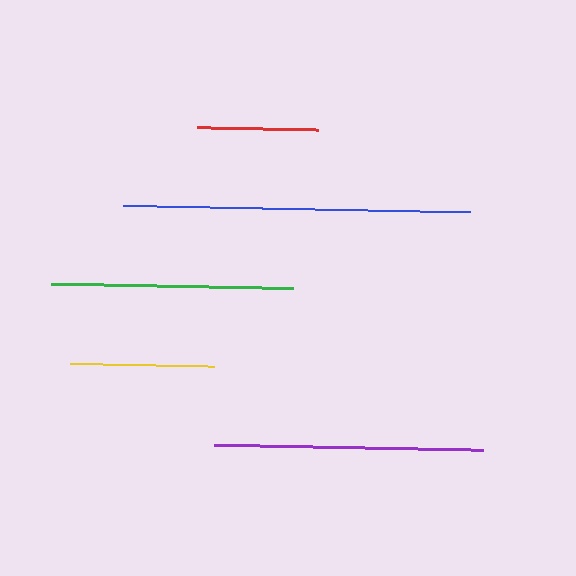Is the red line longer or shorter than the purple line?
The purple line is longer than the red line.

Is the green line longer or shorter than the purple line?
The purple line is longer than the green line.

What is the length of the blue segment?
The blue segment is approximately 348 pixels long.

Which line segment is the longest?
The blue line is the longest at approximately 348 pixels.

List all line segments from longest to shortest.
From longest to shortest: blue, purple, green, yellow, red.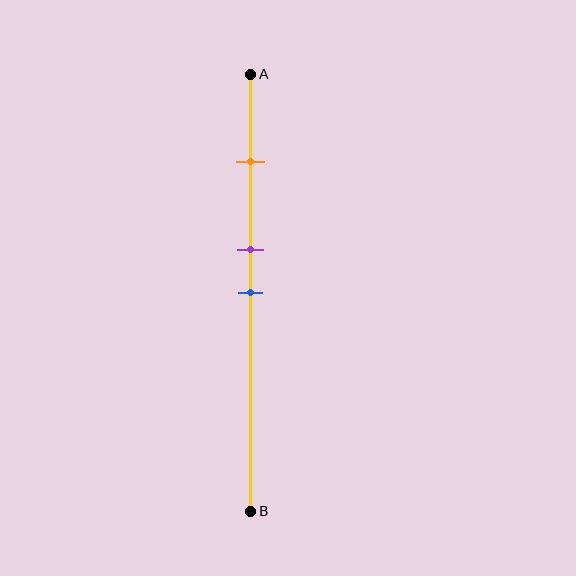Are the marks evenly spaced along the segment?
No, the marks are not evenly spaced.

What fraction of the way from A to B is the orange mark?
The orange mark is approximately 20% (0.2) of the way from A to B.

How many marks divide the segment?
There are 3 marks dividing the segment.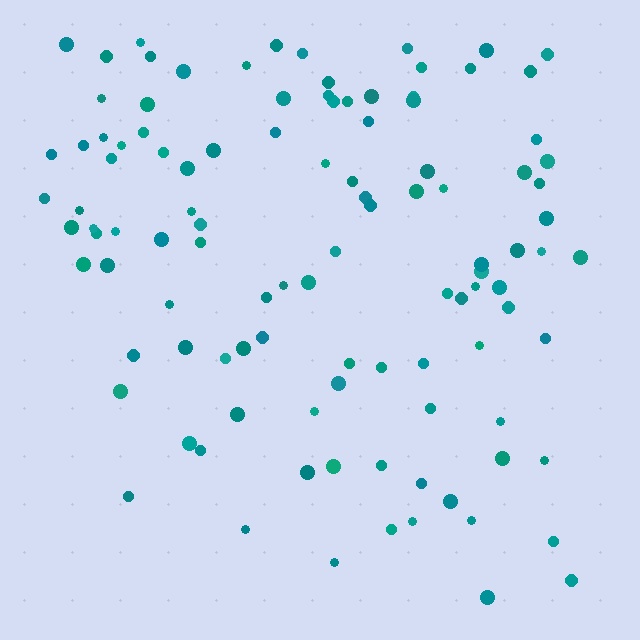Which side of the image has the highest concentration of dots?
The top.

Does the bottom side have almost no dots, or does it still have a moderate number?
Still a moderate number, just noticeably fewer than the top.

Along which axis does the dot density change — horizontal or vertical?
Vertical.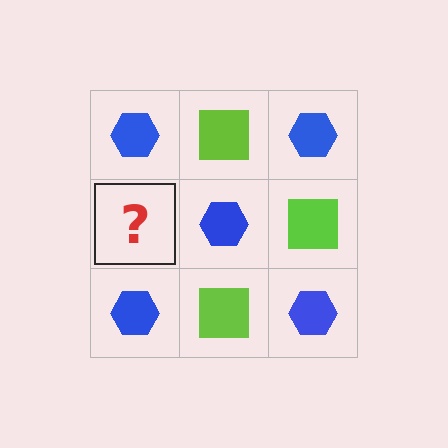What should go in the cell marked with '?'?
The missing cell should contain a lime square.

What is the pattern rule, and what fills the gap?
The rule is that it alternates blue hexagon and lime square in a checkerboard pattern. The gap should be filled with a lime square.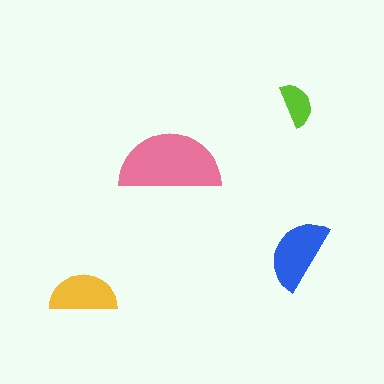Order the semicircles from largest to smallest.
the pink one, the blue one, the yellow one, the lime one.